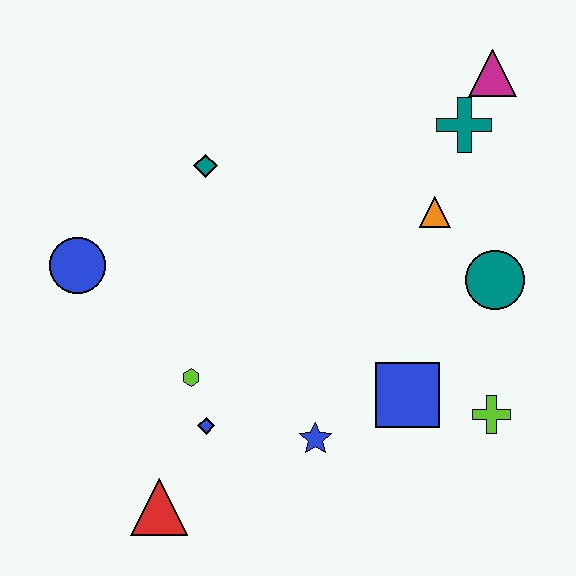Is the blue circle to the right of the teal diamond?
No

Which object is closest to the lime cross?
The blue square is closest to the lime cross.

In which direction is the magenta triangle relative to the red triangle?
The magenta triangle is above the red triangle.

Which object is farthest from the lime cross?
The blue circle is farthest from the lime cross.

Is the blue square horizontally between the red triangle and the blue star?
No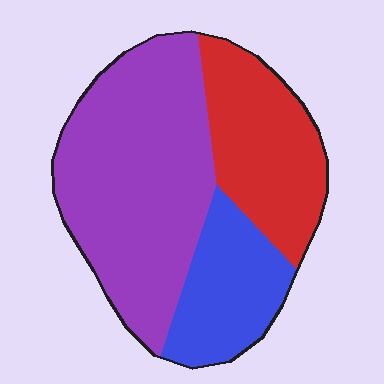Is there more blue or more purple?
Purple.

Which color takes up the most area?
Purple, at roughly 50%.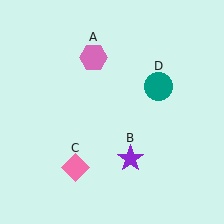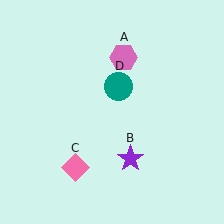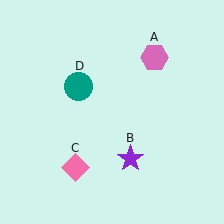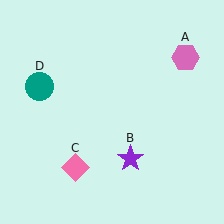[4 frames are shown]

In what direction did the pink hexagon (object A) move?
The pink hexagon (object A) moved right.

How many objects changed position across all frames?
2 objects changed position: pink hexagon (object A), teal circle (object D).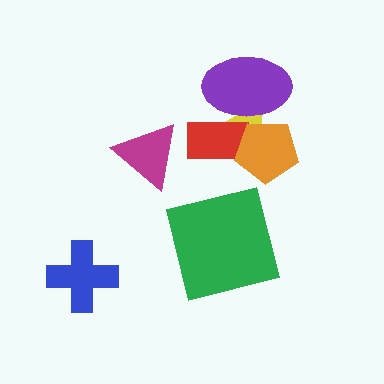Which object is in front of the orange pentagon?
The purple ellipse is in front of the orange pentagon.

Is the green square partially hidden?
No, no other shape covers it.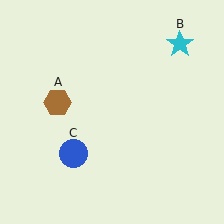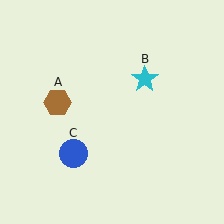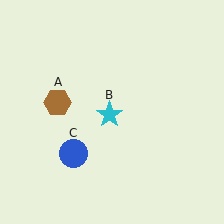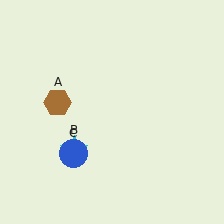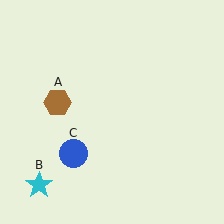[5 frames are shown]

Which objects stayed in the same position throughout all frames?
Brown hexagon (object A) and blue circle (object C) remained stationary.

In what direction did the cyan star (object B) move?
The cyan star (object B) moved down and to the left.